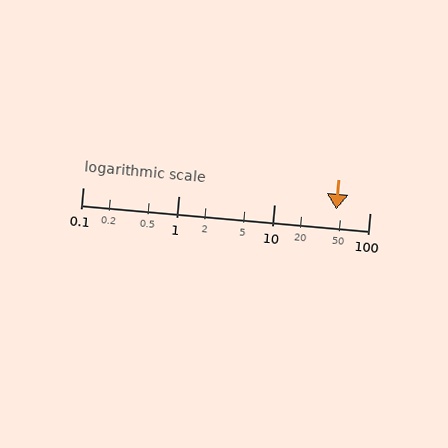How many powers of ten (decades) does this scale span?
The scale spans 3 decades, from 0.1 to 100.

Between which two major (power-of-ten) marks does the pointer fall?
The pointer is between 10 and 100.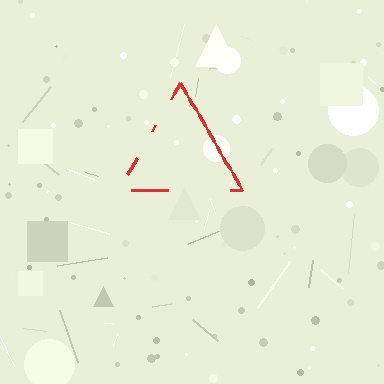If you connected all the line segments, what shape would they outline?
They would outline a triangle.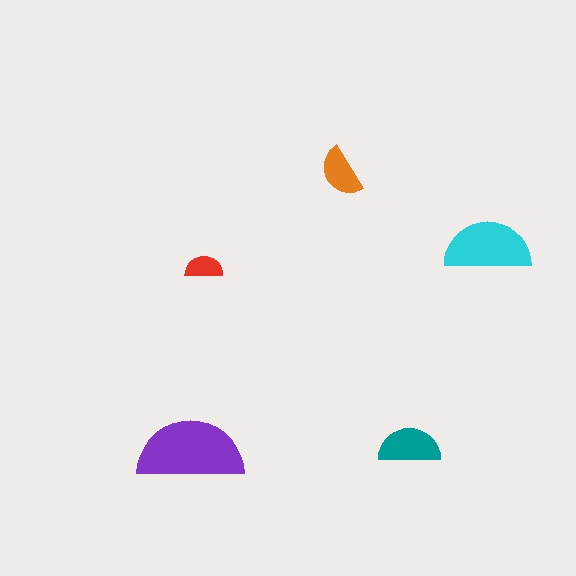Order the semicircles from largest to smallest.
the purple one, the cyan one, the teal one, the orange one, the red one.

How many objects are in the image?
There are 5 objects in the image.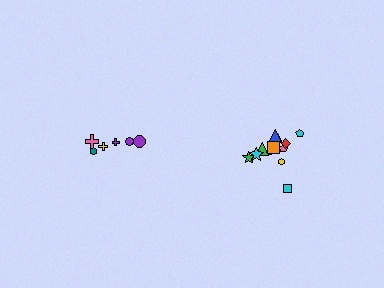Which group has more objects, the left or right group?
The right group.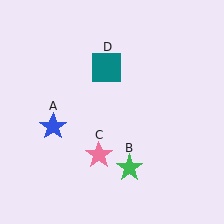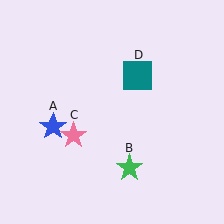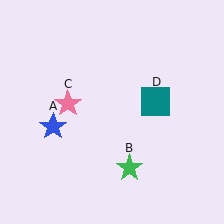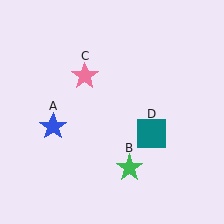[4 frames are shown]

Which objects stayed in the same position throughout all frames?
Blue star (object A) and green star (object B) remained stationary.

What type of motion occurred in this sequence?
The pink star (object C), teal square (object D) rotated clockwise around the center of the scene.